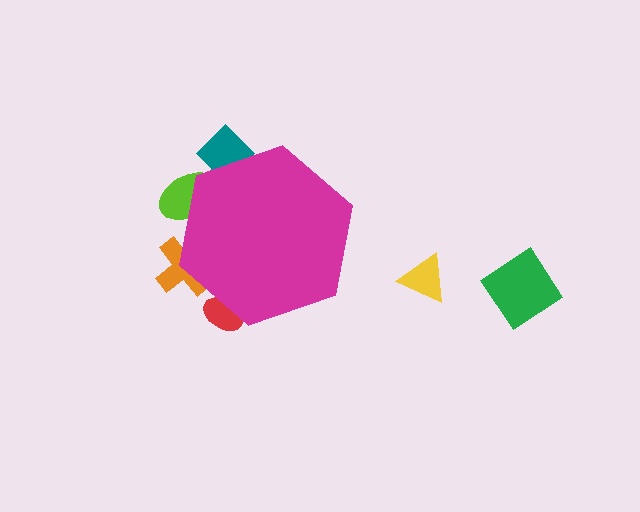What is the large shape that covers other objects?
A magenta hexagon.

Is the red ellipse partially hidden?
Yes, the red ellipse is partially hidden behind the magenta hexagon.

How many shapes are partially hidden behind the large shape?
4 shapes are partially hidden.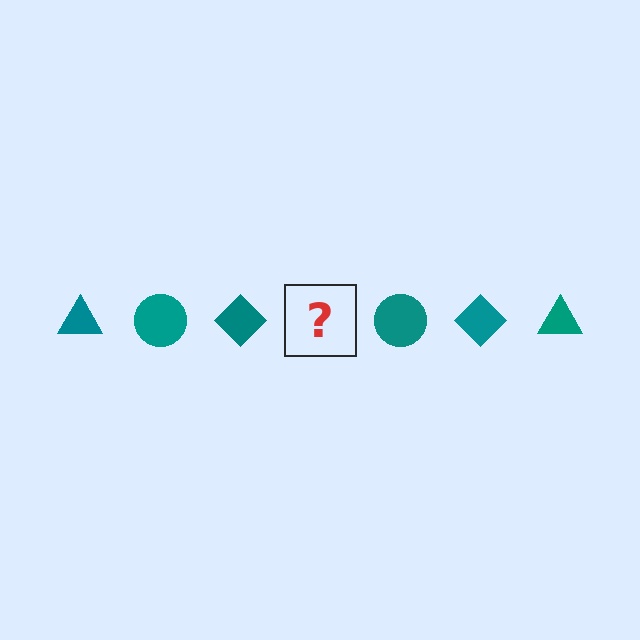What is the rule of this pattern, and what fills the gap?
The rule is that the pattern cycles through triangle, circle, diamond shapes in teal. The gap should be filled with a teal triangle.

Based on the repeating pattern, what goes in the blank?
The blank should be a teal triangle.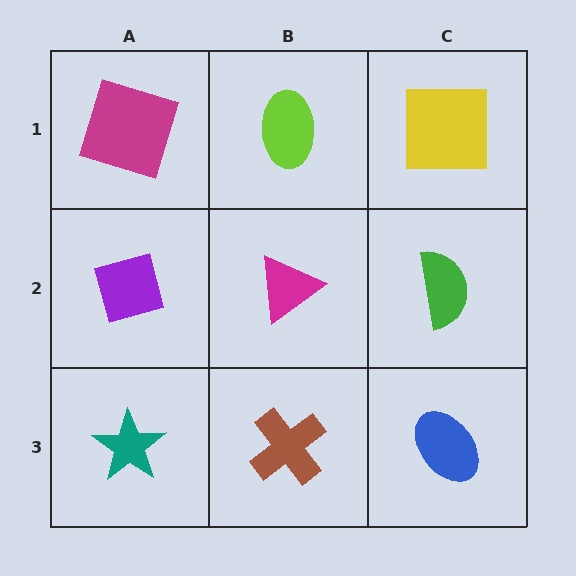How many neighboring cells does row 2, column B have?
4.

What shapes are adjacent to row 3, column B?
A magenta triangle (row 2, column B), a teal star (row 3, column A), a blue ellipse (row 3, column C).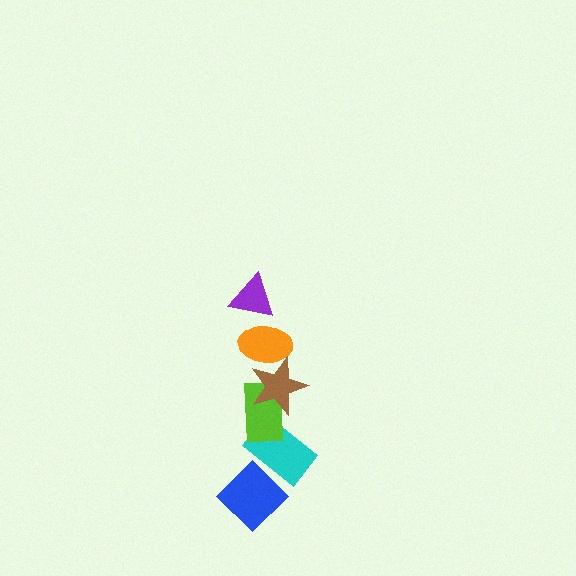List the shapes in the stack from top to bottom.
From top to bottom: the purple triangle, the orange ellipse, the brown star, the lime rectangle, the cyan rectangle, the blue diamond.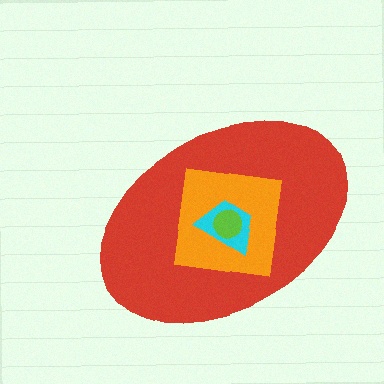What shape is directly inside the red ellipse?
The orange square.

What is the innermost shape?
The lime circle.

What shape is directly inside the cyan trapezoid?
The lime circle.